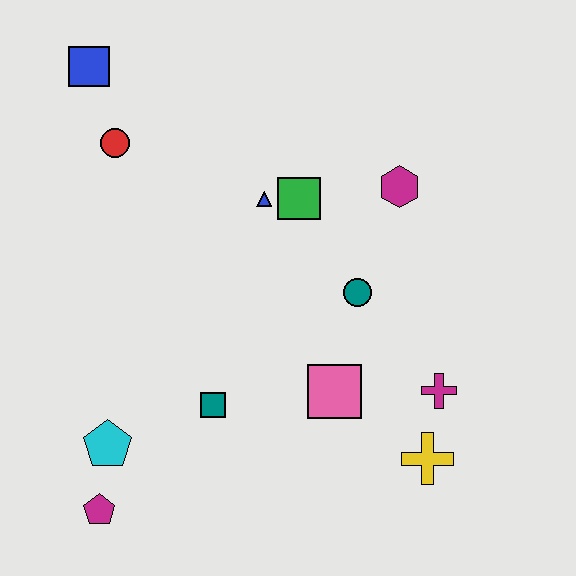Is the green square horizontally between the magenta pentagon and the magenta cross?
Yes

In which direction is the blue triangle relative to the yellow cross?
The blue triangle is above the yellow cross.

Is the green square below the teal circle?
No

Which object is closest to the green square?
The blue triangle is closest to the green square.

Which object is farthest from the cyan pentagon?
The magenta hexagon is farthest from the cyan pentagon.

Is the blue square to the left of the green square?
Yes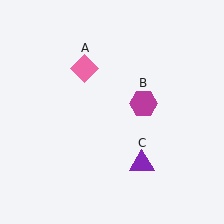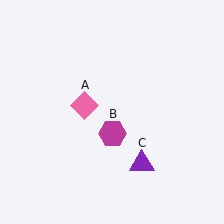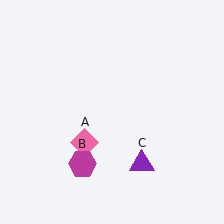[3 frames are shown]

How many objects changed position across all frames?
2 objects changed position: pink diamond (object A), magenta hexagon (object B).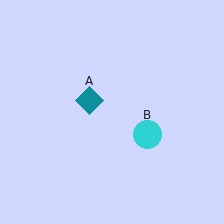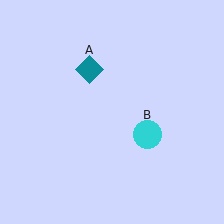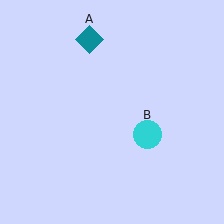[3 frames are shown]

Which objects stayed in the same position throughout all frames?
Cyan circle (object B) remained stationary.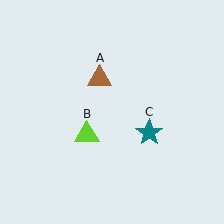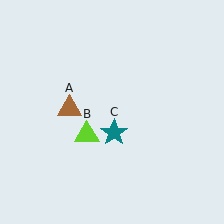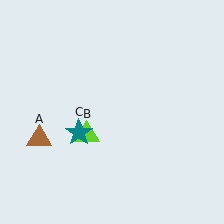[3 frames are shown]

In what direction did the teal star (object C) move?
The teal star (object C) moved left.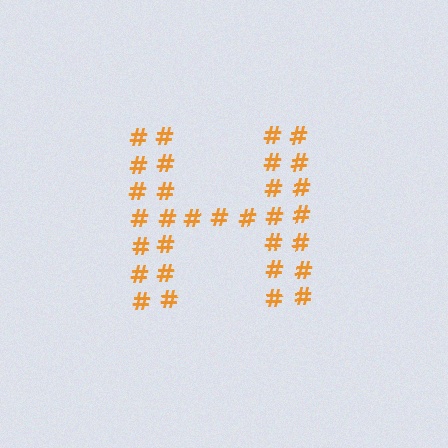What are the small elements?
The small elements are hash symbols.